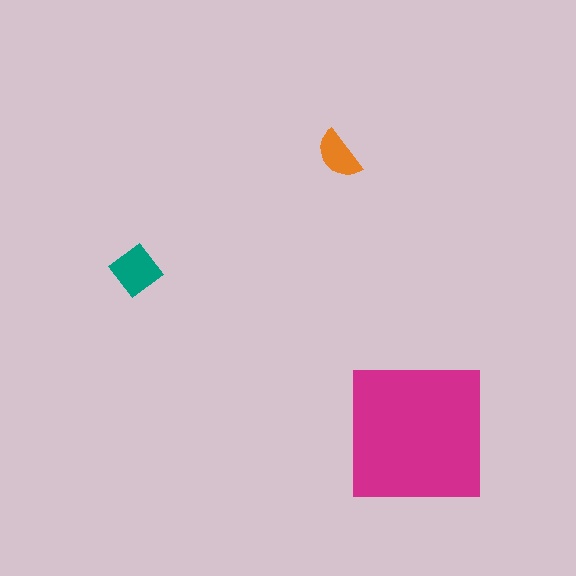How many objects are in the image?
There are 3 objects in the image.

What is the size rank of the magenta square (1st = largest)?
1st.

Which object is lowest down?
The magenta square is bottommost.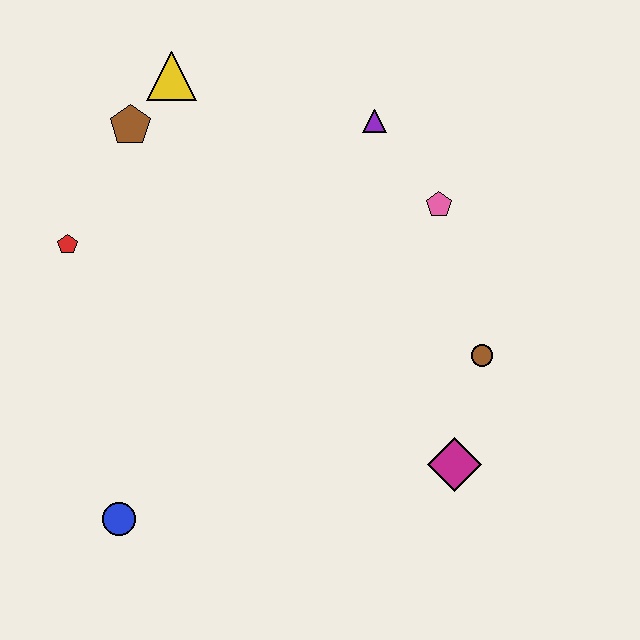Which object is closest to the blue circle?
The red pentagon is closest to the blue circle.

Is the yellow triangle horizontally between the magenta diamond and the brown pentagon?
Yes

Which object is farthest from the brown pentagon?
The magenta diamond is farthest from the brown pentagon.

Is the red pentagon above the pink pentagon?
No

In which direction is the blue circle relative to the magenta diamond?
The blue circle is to the left of the magenta diamond.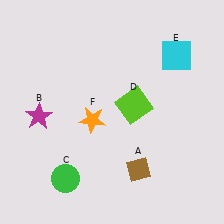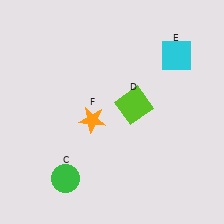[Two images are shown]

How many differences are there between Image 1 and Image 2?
There are 2 differences between the two images.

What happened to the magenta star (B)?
The magenta star (B) was removed in Image 2. It was in the bottom-left area of Image 1.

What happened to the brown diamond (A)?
The brown diamond (A) was removed in Image 2. It was in the bottom-right area of Image 1.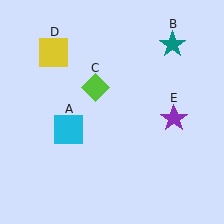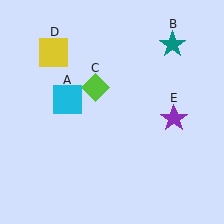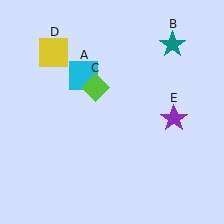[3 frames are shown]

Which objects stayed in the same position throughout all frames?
Teal star (object B) and lime diamond (object C) and yellow square (object D) and purple star (object E) remained stationary.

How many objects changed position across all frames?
1 object changed position: cyan square (object A).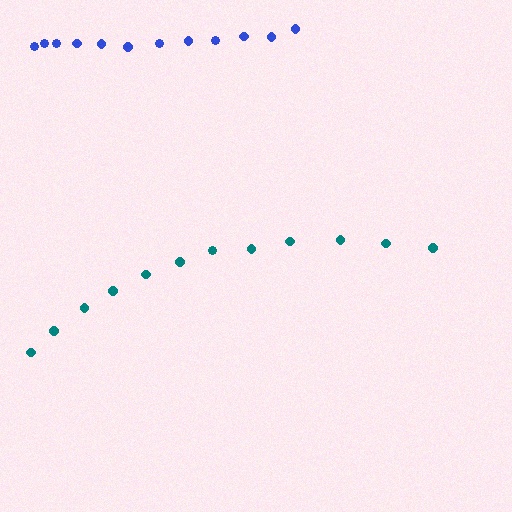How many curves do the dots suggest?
There are 2 distinct paths.